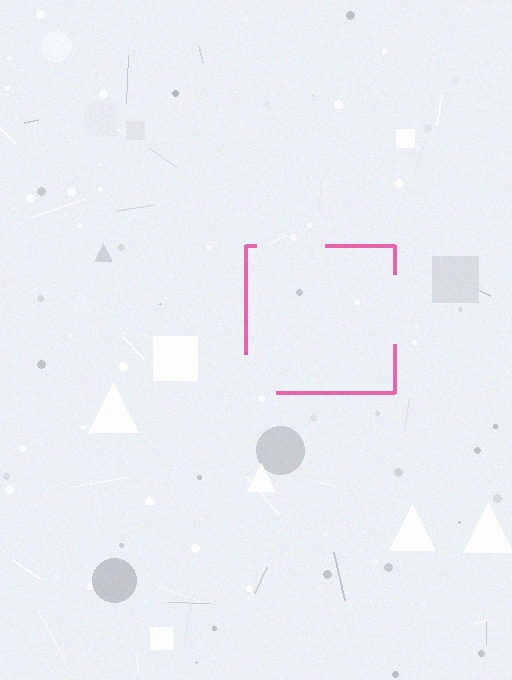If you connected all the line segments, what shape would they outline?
They would outline a square.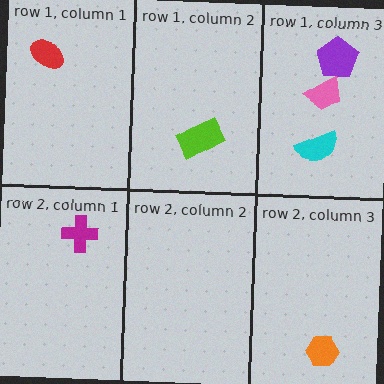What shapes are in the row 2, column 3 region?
The orange hexagon.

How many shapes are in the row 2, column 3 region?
1.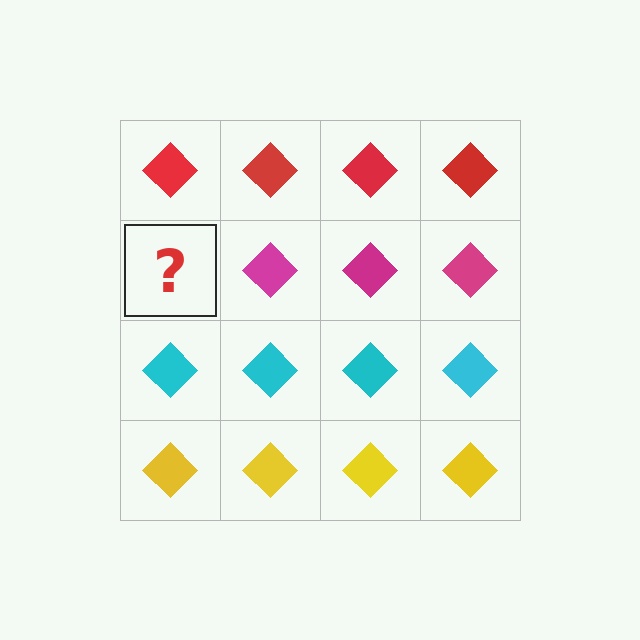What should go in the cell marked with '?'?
The missing cell should contain a magenta diamond.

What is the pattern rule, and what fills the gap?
The rule is that each row has a consistent color. The gap should be filled with a magenta diamond.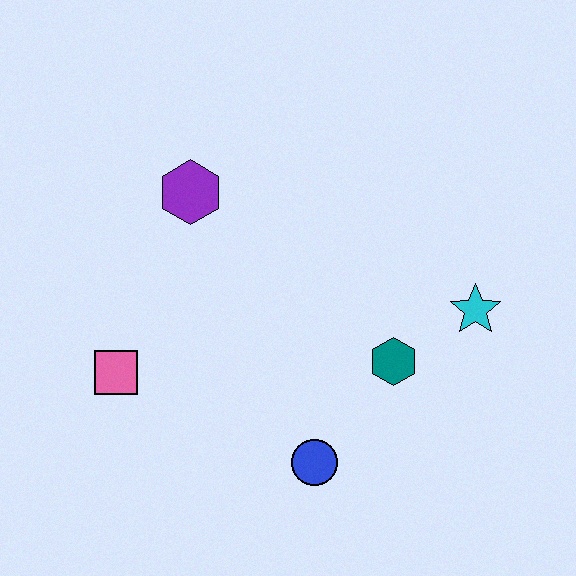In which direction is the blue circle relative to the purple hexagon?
The blue circle is below the purple hexagon.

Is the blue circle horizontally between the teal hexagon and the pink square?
Yes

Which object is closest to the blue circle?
The teal hexagon is closest to the blue circle.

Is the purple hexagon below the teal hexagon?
No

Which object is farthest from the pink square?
The cyan star is farthest from the pink square.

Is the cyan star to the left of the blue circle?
No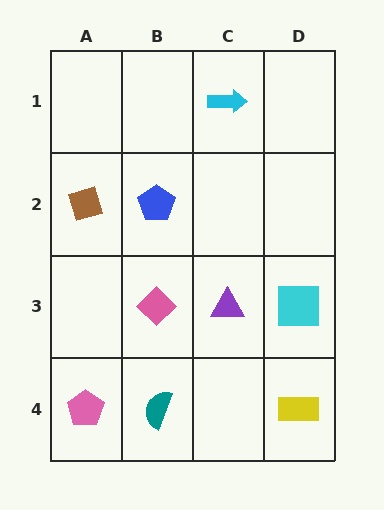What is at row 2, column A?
A brown diamond.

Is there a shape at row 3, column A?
No, that cell is empty.